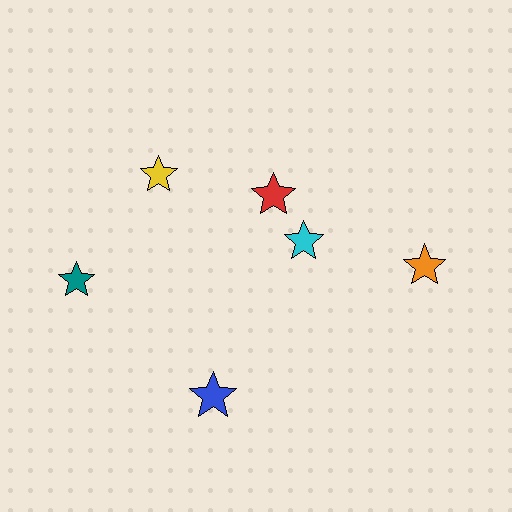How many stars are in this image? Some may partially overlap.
There are 6 stars.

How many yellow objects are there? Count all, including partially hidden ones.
There is 1 yellow object.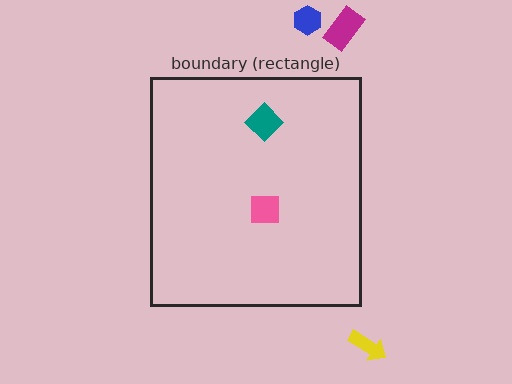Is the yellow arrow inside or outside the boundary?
Outside.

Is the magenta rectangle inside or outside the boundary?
Outside.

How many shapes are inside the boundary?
2 inside, 3 outside.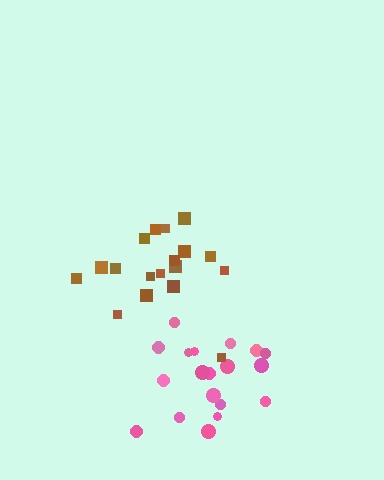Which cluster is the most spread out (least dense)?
Pink.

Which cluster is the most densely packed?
Brown.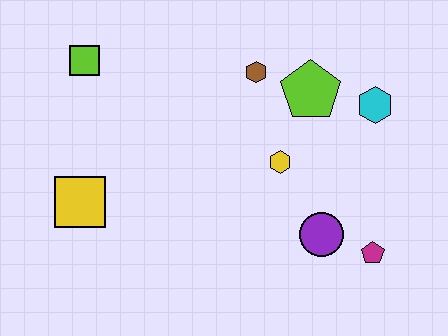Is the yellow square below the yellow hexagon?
Yes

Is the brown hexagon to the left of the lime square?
No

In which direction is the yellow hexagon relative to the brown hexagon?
The yellow hexagon is below the brown hexagon.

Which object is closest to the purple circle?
The magenta pentagon is closest to the purple circle.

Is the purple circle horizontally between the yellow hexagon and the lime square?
No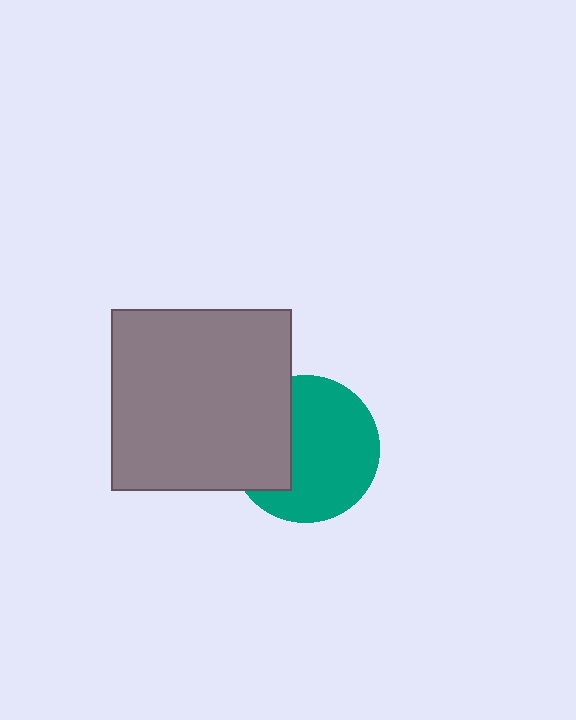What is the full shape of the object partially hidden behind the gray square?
The partially hidden object is a teal circle.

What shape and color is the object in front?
The object in front is a gray square.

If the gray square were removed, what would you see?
You would see the complete teal circle.